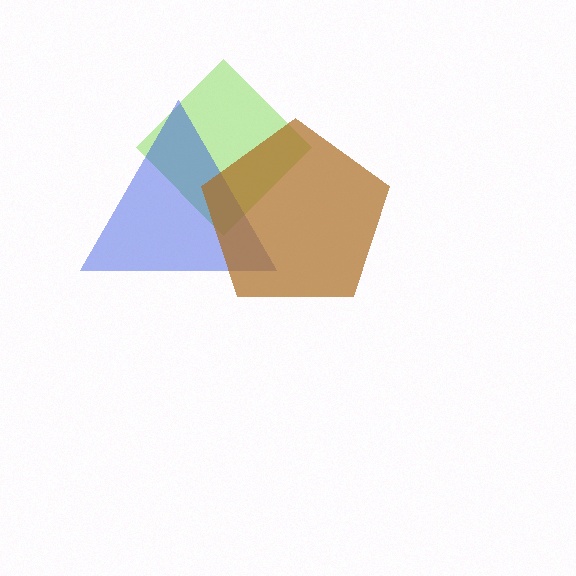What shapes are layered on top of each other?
The layered shapes are: a lime diamond, a blue triangle, a brown pentagon.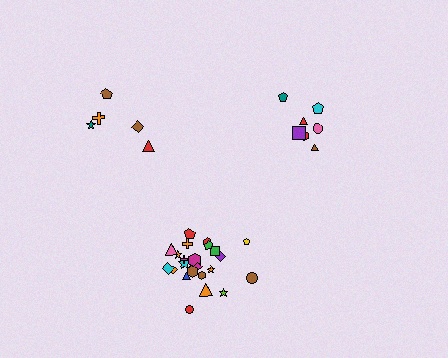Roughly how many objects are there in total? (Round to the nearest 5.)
Roughly 35 objects in total.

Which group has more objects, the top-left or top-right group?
The top-right group.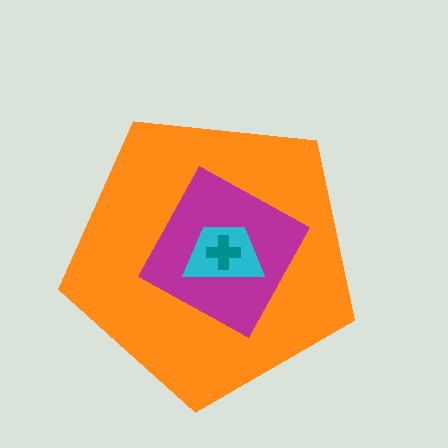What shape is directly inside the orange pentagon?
The magenta square.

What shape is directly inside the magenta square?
The cyan trapezoid.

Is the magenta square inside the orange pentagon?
Yes.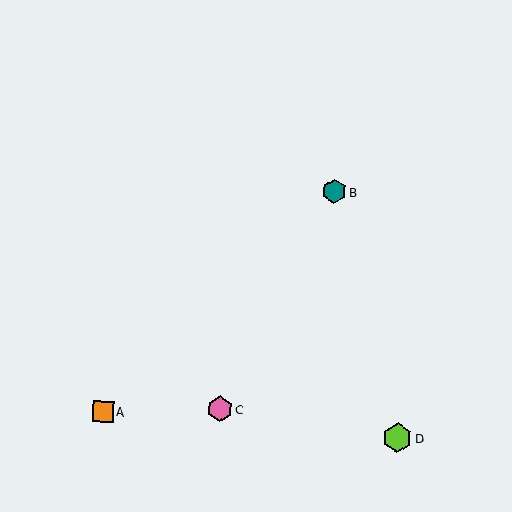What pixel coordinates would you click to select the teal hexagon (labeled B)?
Click at (334, 192) to select the teal hexagon B.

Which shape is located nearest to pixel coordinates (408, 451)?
The lime hexagon (labeled D) at (397, 438) is nearest to that location.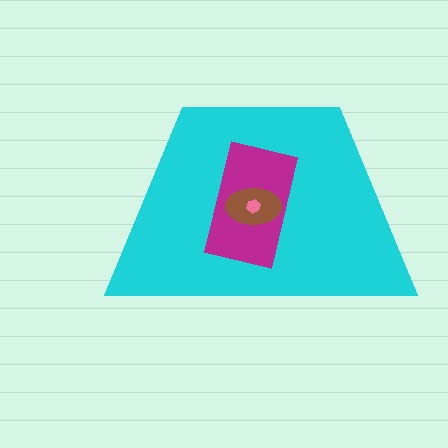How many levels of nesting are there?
4.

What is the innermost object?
The pink hexagon.